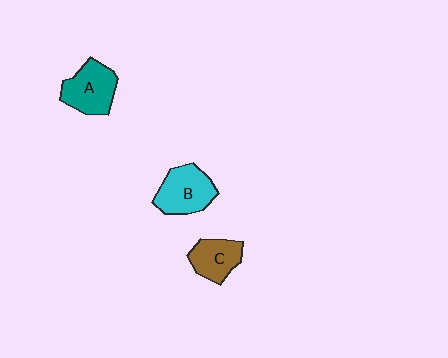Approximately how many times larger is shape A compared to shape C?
Approximately 1.3 times.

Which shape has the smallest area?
Shape C (brown).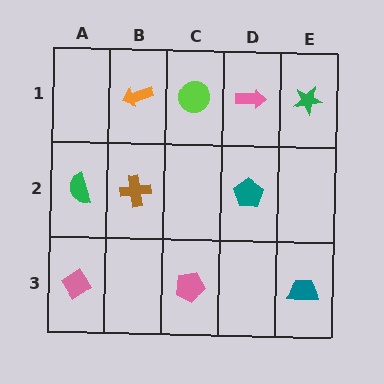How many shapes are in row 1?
4 shapes.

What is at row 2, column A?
A green semicircle.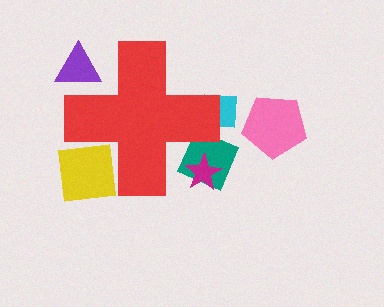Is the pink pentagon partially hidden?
No, the pink pentagon is fully visible.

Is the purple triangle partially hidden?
Yes, the purple triangle is partially hidden behind the red cross.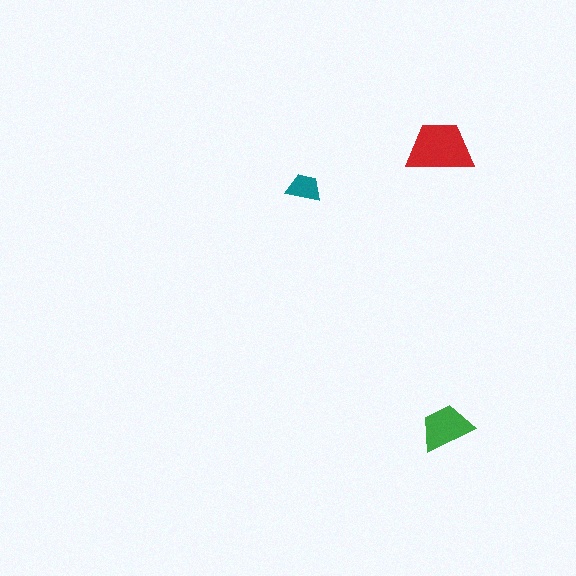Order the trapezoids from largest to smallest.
the red one, the green one, the teal one.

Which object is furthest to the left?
The teal trapezoid is leftmost.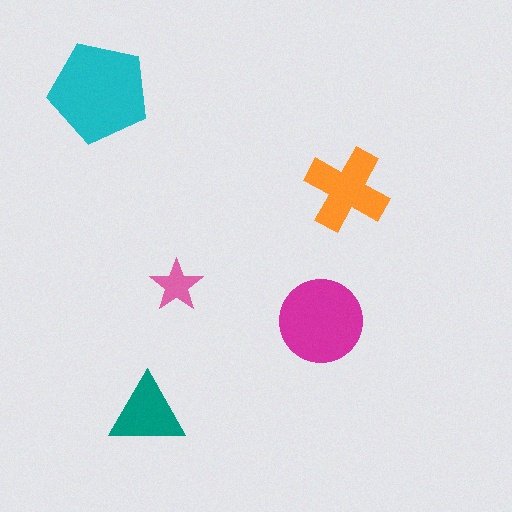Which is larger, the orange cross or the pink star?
The orange cross.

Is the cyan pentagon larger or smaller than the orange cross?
Larger.